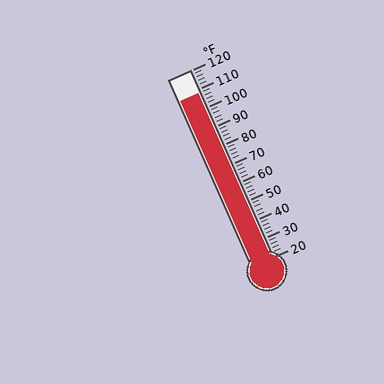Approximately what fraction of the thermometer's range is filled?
The thermometer is filled to approximately 90% of its range.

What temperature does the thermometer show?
The thermometer shows approximately 108°F.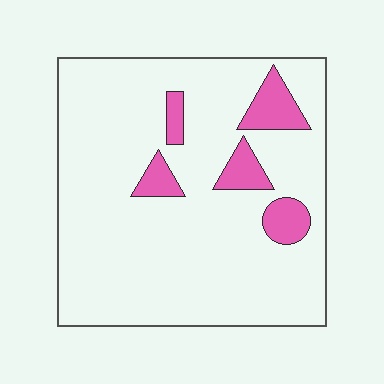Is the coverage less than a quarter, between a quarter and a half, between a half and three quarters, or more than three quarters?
Less than a quarter.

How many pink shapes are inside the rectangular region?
5.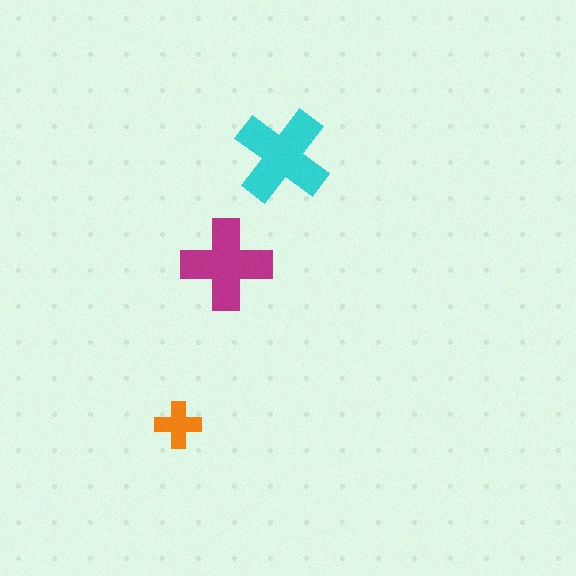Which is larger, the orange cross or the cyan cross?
The cyan one.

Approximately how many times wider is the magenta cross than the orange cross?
About 2 times wider.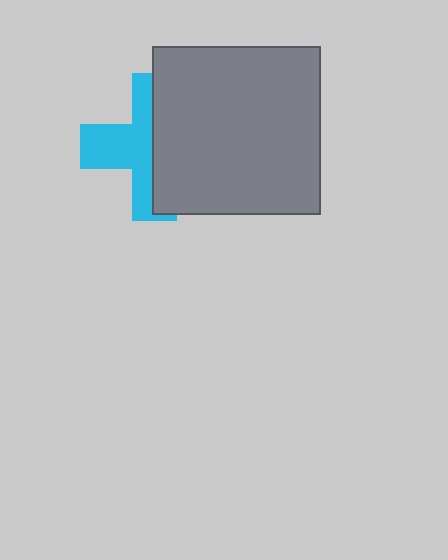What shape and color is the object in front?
The object in front is a gray square.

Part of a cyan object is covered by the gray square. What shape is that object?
It is a cross.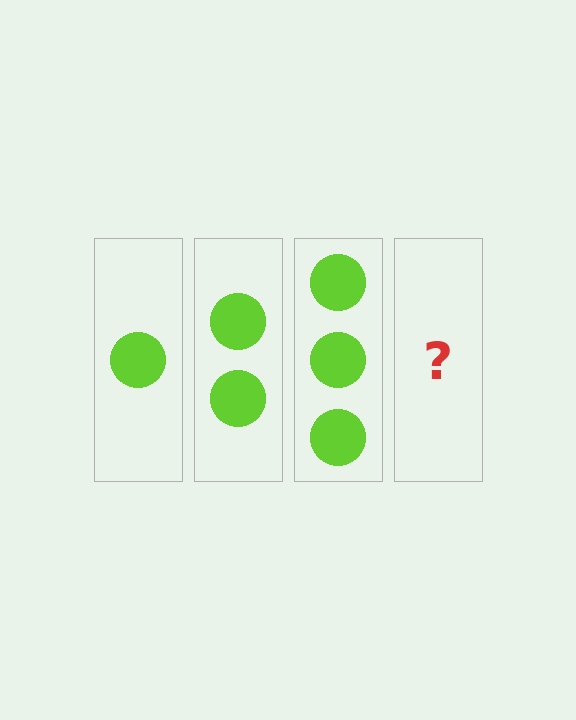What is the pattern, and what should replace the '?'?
The pattern is that each step adds one more circle. The '?' should be 4 circles.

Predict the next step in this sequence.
The next step is 4 circles.